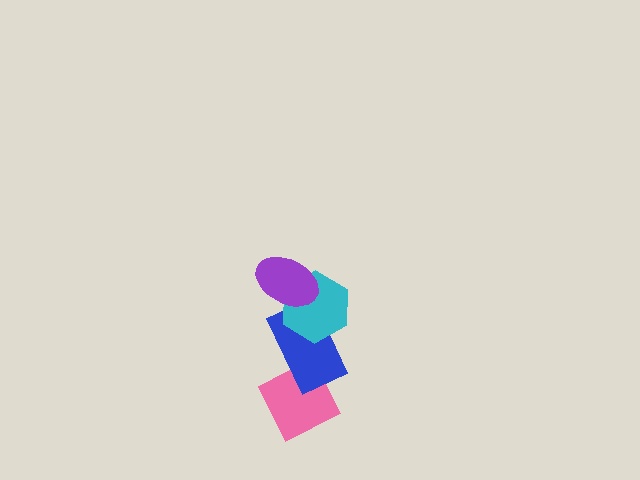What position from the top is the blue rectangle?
The blue rectangle is 3rd from the top.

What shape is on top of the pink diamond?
The blue rectangle is on top of the pink diamond.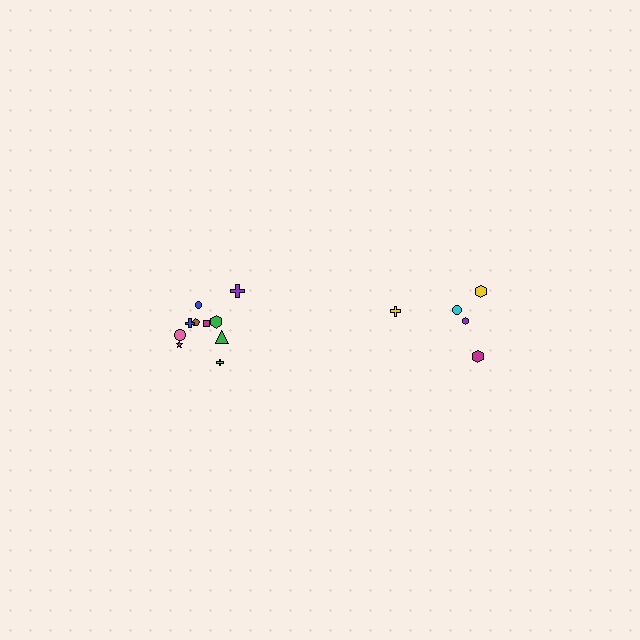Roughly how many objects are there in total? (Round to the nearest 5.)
Roughly 15 objects in total.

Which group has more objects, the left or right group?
The left group.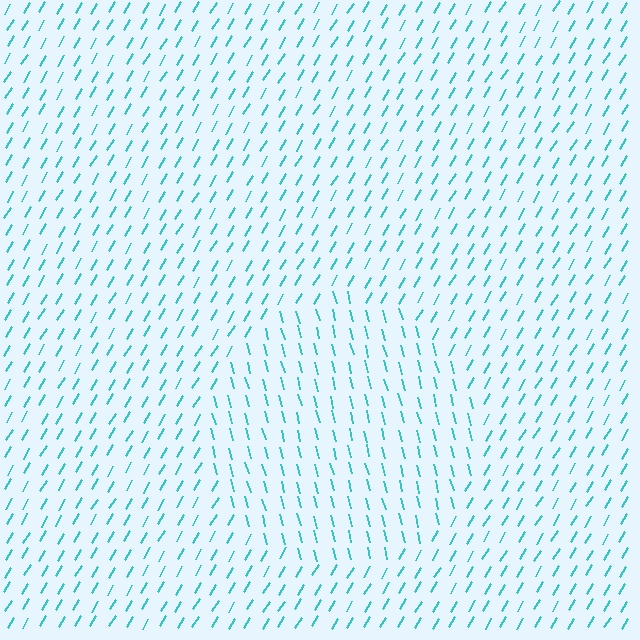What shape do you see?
I see a circle.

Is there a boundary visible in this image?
Yes, there is a texture boundary formed by a change in line orientation.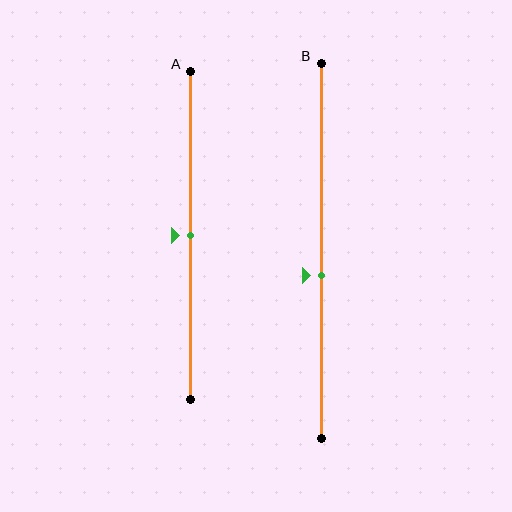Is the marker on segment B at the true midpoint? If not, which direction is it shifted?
No, the marker on segment B is shifted downward by about 7% of the segment length.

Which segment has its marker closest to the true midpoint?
Segment A has its marker closest to the true midpoint.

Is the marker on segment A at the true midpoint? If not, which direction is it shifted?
Yes, the marker on segment A is at the true midpoint.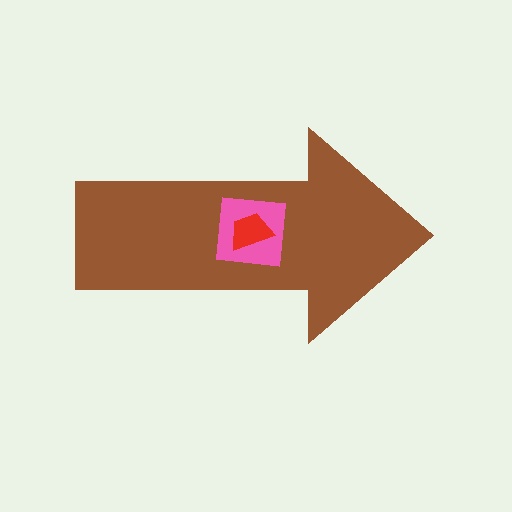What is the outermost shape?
The brown arrow.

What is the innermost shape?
The red trapezoid.